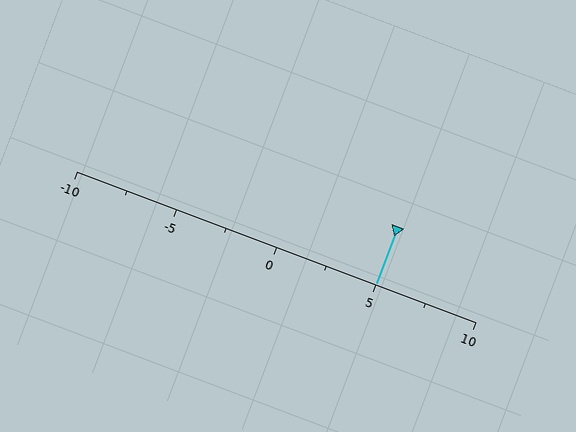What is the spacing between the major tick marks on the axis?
The major ticks are spaced 5 apart.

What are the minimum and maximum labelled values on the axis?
The axis runs from -10 to 10.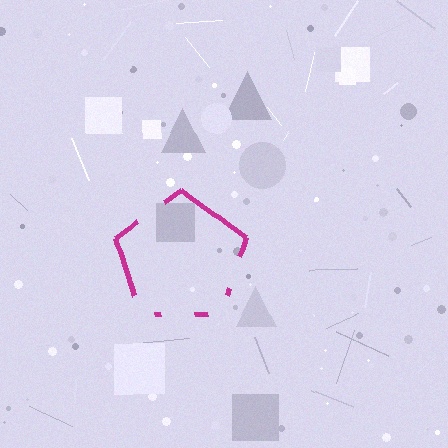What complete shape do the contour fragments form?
The contour fragments form a pentagon.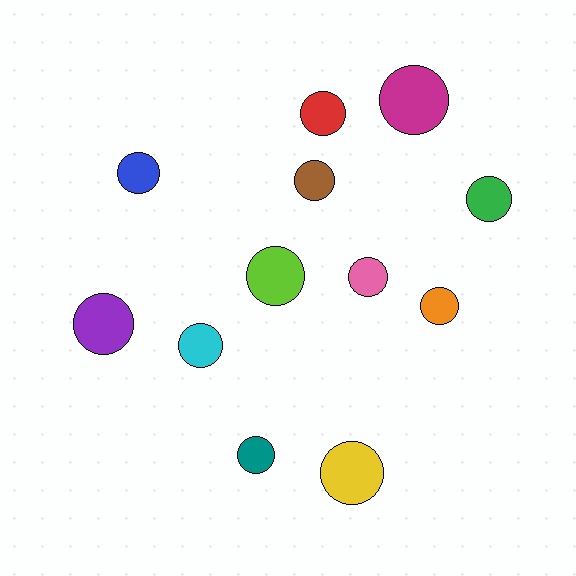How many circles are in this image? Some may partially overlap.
There are 12 circles.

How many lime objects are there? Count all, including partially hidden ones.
There is 1 lime object.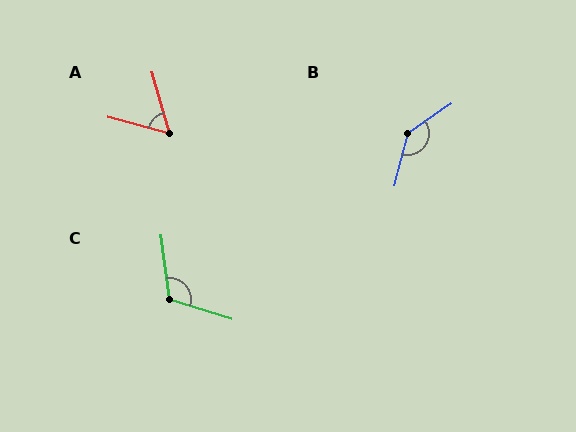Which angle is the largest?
B, at approximately 139 degrees.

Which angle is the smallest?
A, at approximately 59 degrees.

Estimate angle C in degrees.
Approximately 115 degrees.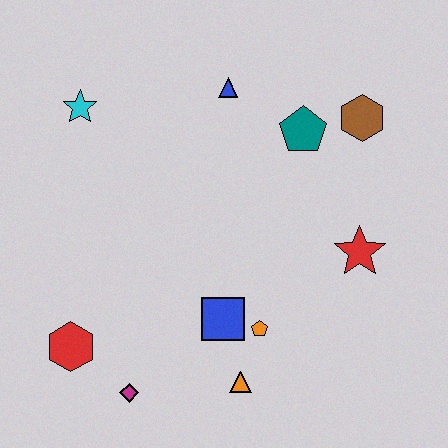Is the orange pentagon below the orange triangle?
No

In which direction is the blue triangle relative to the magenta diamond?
The blue triangle is above the magenta diamond.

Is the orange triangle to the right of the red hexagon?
Yes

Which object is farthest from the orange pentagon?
The cyan star is farthest from the orange pentagon.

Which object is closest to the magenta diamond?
The red hexagon is closest to the magenta diamond.